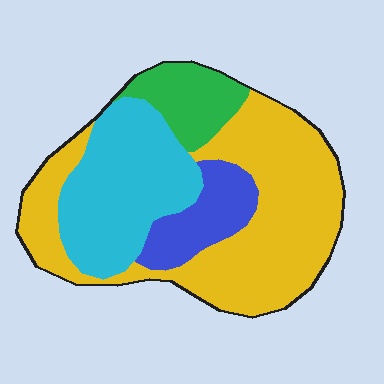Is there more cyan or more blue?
Cyan.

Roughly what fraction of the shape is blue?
Blue covers about 10% of the shape.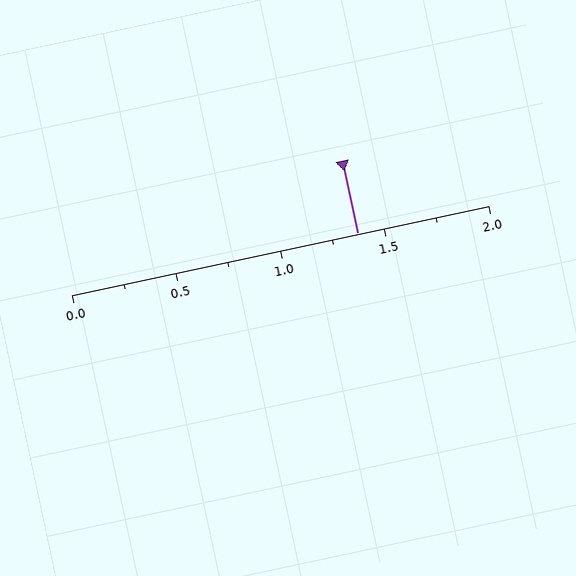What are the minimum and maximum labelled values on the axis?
The axis runs from 0.0 to 2.0.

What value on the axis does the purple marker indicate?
The marker indicates approximately 1.38.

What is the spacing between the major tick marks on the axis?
The major ticks are spaced 0.5 apart.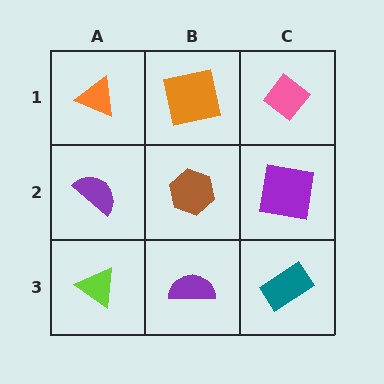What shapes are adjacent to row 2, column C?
A pink diamond (row 1, column C), a teal rectangle (row 3, column C), a brown hexagon (row 2, column B).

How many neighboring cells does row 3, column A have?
2.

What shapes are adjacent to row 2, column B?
An orange square (row 1, column B), a purple semicircle (row 3, column B), a purple semicircle (row 2, column A), a purple square (row 2, column C).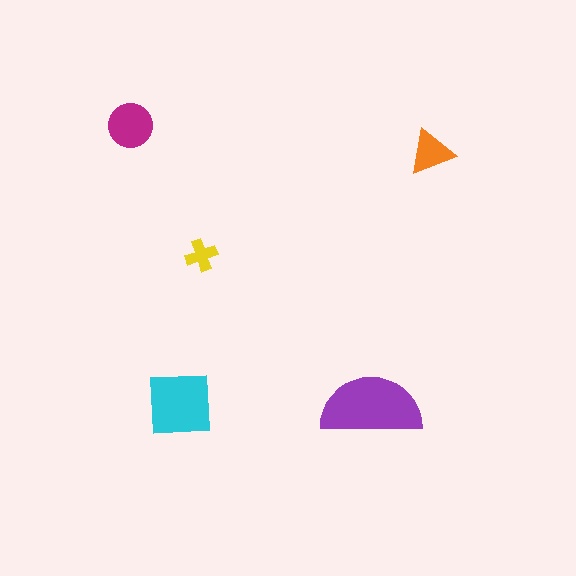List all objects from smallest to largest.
The yellow cross, the orange triangle, the magenta circle, the cyan square, the purple semicircle.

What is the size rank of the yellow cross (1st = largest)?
5th.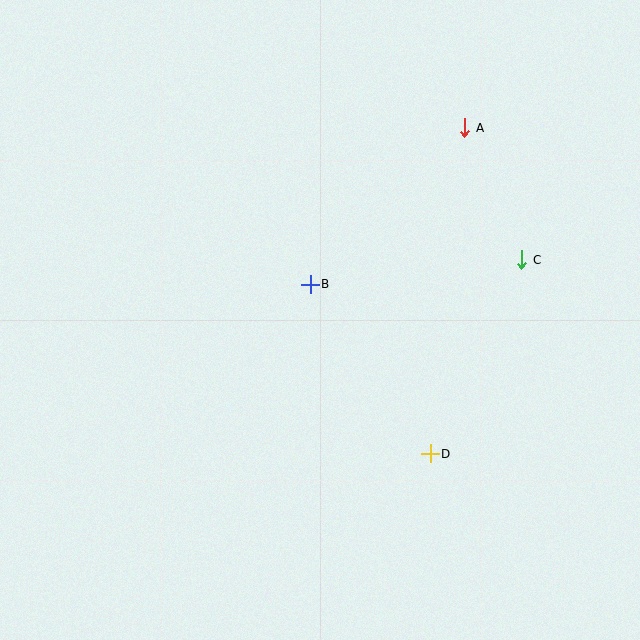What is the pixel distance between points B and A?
The distance between B and A is 220 pixels.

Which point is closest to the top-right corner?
Point A is closest to the top-right corner.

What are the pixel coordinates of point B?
Point B is at (310, 284).